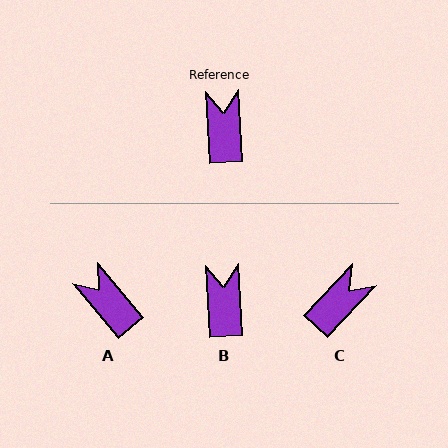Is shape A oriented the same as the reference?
No, it is off by about 37 degrees.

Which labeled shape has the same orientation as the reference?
B.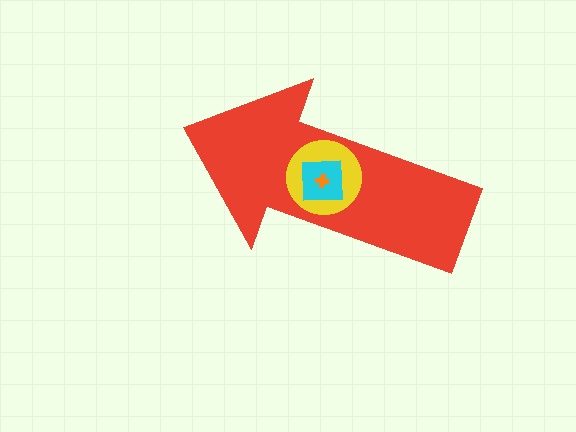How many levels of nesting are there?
4.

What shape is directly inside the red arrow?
The yellow circle.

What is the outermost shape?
The red arrow.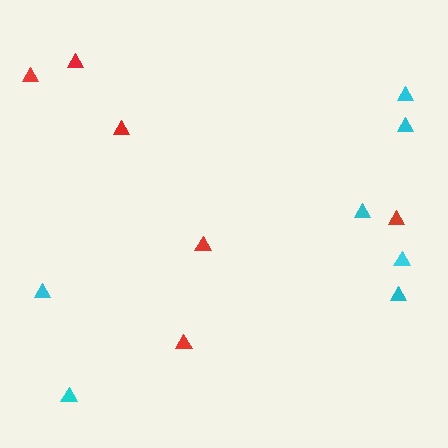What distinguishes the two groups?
There are 2 groups: one group of cyan triangles (7) and one group of red triangles (6).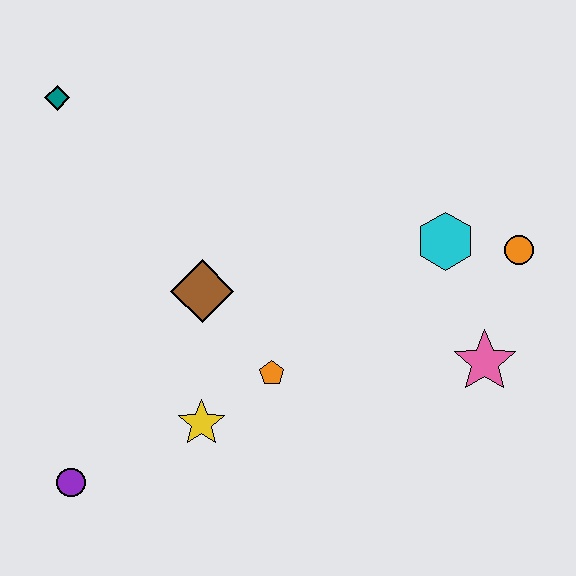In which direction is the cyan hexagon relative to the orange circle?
The cyan hexagon is to the left of the orange circle.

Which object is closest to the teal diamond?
The brown diamond is closest to the teal diamond.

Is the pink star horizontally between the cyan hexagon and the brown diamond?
No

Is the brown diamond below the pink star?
No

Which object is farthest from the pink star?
The teal diamond is farthest from the pink star.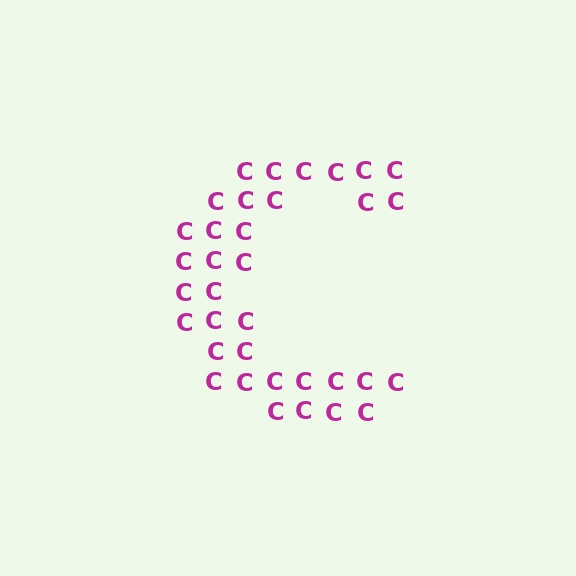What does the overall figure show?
The overall figure shows the letter C.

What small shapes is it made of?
It is made of small letter C's.